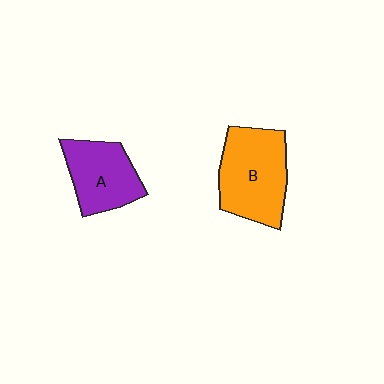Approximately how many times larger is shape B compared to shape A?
Approximately 1.3 times.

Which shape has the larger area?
Shape B (orange).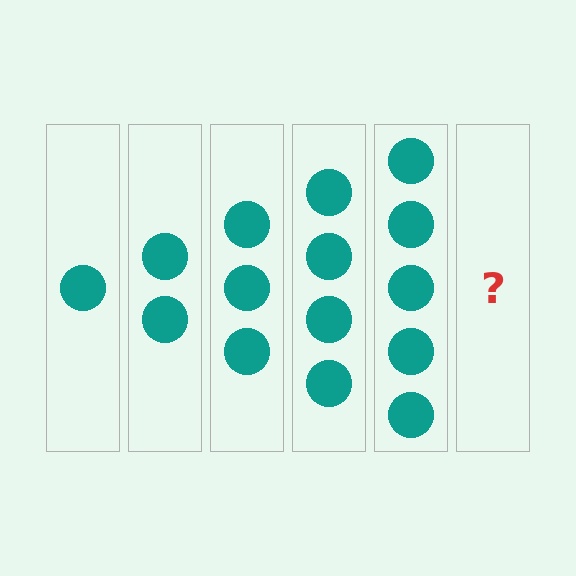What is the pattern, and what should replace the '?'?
The pattern is that each step adds one more circle. The '?' should be 6 circles.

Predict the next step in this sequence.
The next step is 6 circles.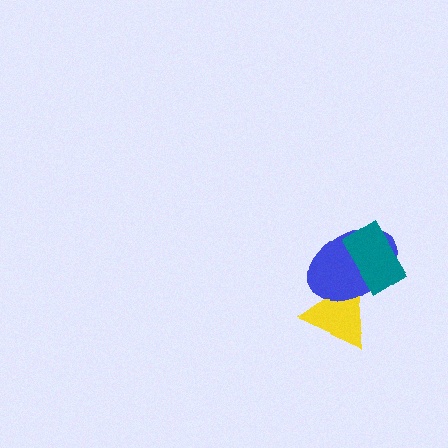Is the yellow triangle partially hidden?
Yes, it is partially covered by another shape.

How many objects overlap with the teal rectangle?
1 object overlaps with the teal rectangle.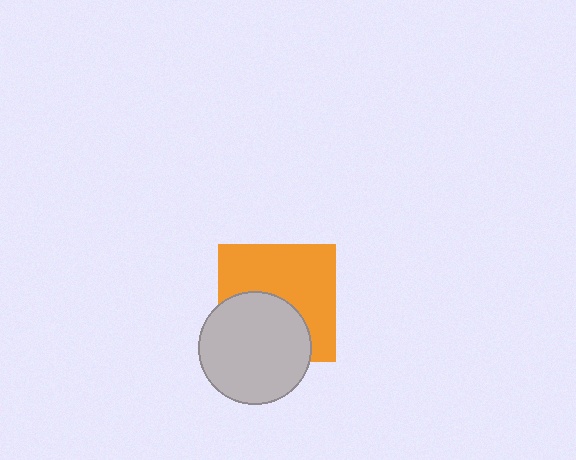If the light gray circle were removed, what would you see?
You would see the complete orange square.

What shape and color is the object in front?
The object in front is a light gray circle.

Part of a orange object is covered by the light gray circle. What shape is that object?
It is a square.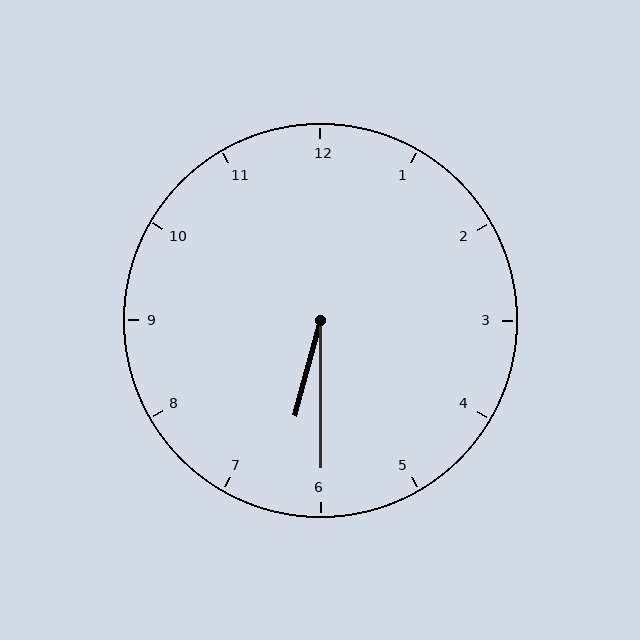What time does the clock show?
6:30.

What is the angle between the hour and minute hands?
Approximately 15 degrees.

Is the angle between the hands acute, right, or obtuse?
It is acute.